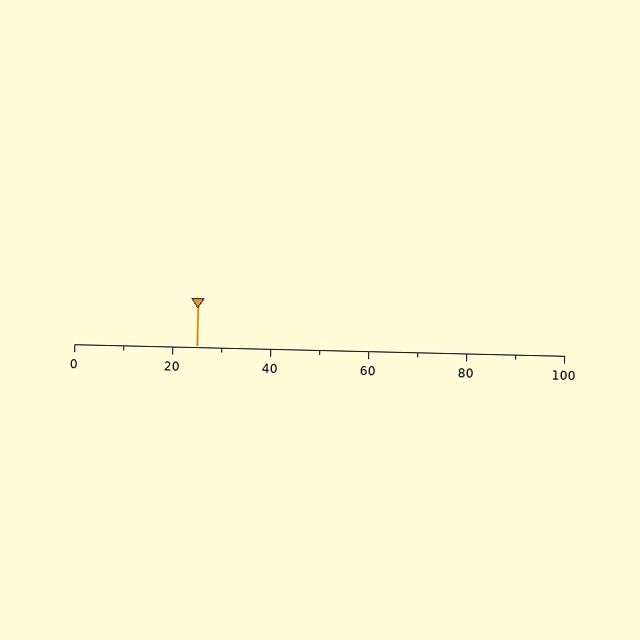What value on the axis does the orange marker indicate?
The marker indicates approximately 25.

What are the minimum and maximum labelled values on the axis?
The axis runs from 0 to 100.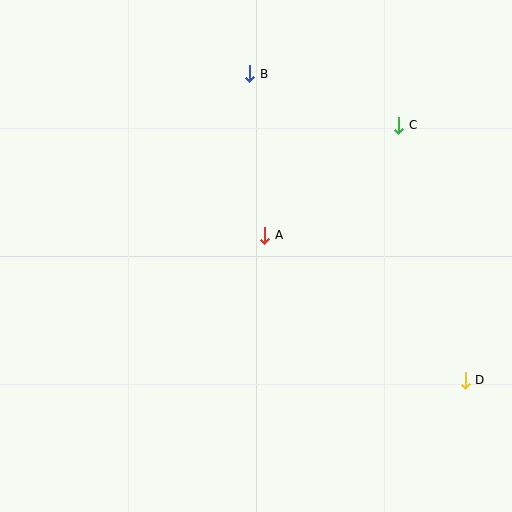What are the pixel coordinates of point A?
Point A is at (265, 235).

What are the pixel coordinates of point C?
Point C is at (398, 125).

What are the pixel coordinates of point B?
Point B is at (250, 74).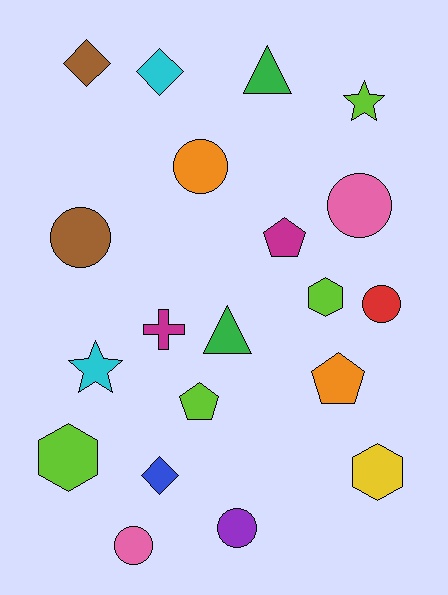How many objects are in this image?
There are 20 objects.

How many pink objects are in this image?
There are 2 pink objects.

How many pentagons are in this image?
There are 3 pentagons.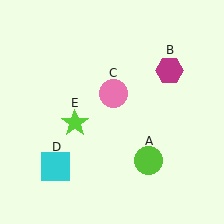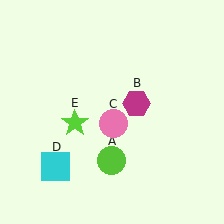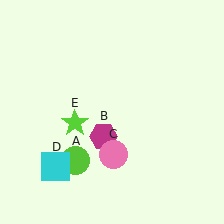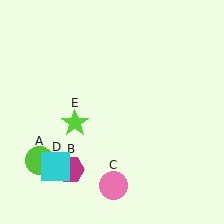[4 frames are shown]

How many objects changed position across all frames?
3 objects changed position: lime circle (object A), magenta hexagon (object B), pink circle (object C).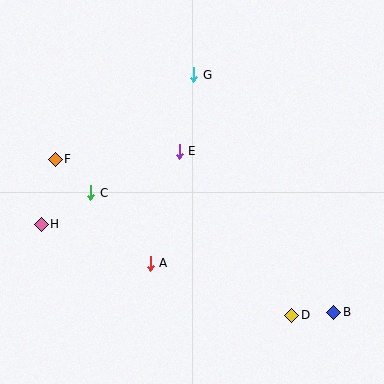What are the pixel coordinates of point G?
Point G is at (194, 75).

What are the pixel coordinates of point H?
Point H is at (41, 224).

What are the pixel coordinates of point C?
Point C is at (91, 193).